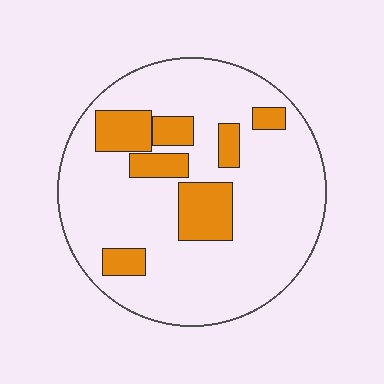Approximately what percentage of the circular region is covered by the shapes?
Approximately 20%.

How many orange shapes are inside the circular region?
7.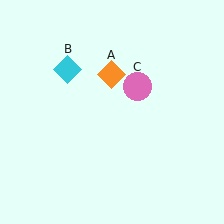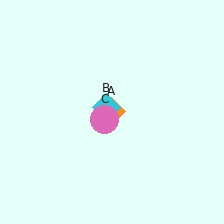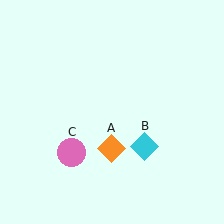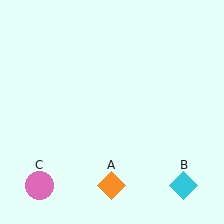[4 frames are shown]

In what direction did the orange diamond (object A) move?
The orange diamond (object A) moved down.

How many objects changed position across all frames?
3 objects changed position: orange diamond (object A), cyan diamond (object B), pink circle (object C).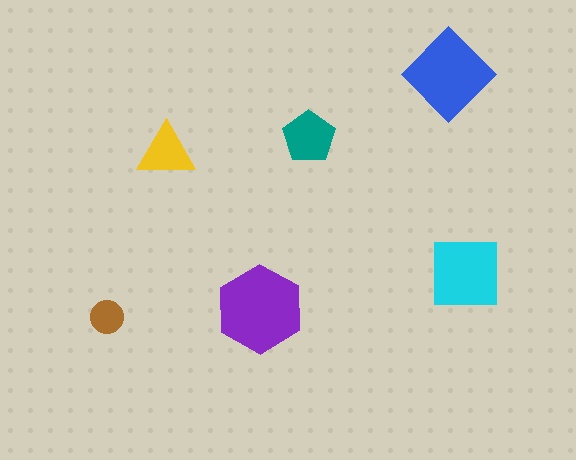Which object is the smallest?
The brown circle.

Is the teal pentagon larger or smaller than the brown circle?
Larger.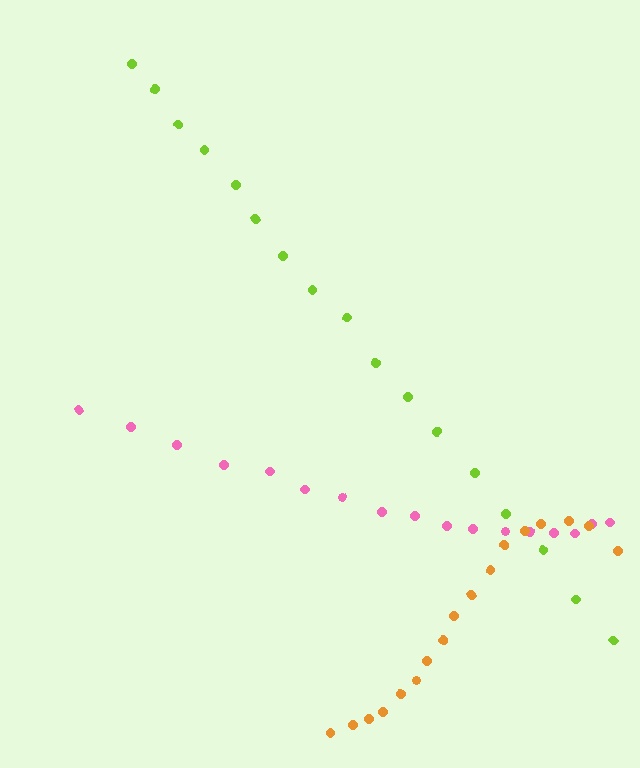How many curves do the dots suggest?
There are 3 distinct paths.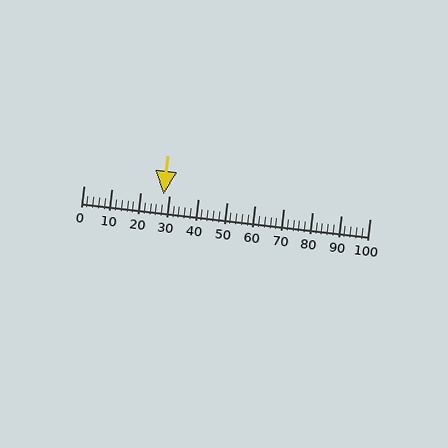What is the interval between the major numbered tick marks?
The major tick marks are spaced 10 units apart.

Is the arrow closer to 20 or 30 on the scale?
The arrow is closer to 30.